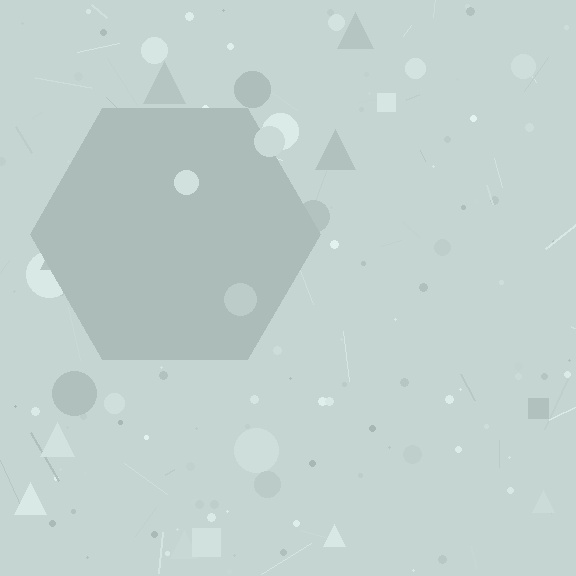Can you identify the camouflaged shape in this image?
The camouflaged shape is a hexagon.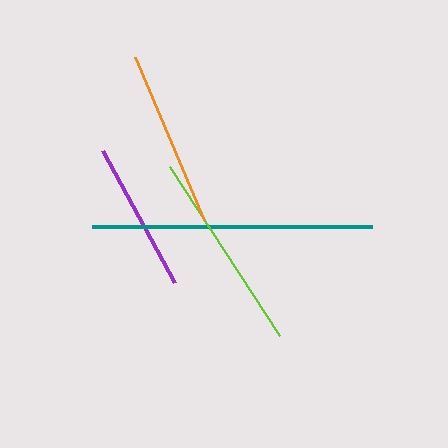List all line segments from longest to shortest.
From longest to shortest: teal, lime, orange, purple.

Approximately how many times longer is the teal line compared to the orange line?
The teal line is approximately 1.6 times the length of the orange line.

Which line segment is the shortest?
The purple line is the shortest at approximately 150 pixels.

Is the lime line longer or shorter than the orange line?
The lime line is longer than the orange line.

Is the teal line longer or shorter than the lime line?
The teal line is longer than the lime line.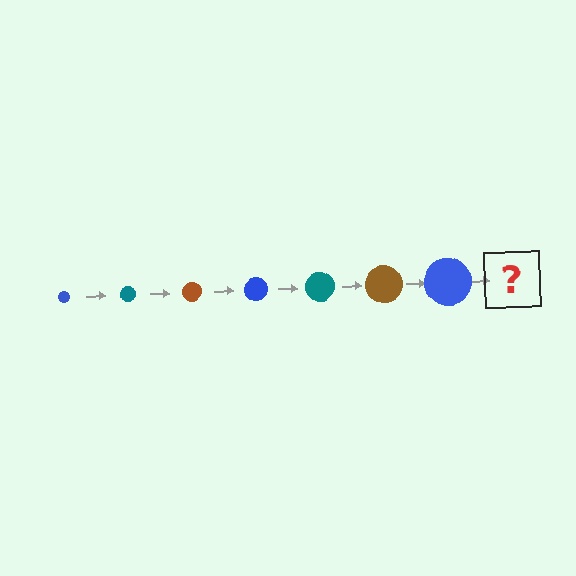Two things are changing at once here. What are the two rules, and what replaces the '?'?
The two rules are that the circle grows larger each step and the color cycles through blue, teal, and brown. The '?' should be a teal circle, larger than the previous one.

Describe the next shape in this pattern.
It should be a teal circle, larger than the previous one.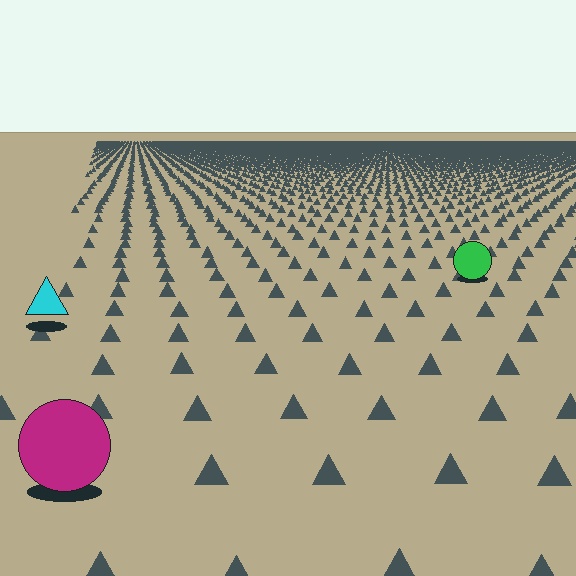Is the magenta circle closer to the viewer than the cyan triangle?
Yes. The magenta circle is closer — you can tell from the texture gradient: the ground texture is coarser near it.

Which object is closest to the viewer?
The magenta circle is closest. The texture marks near it are larger and more spread out.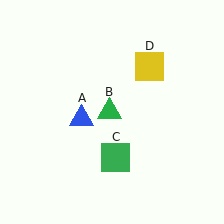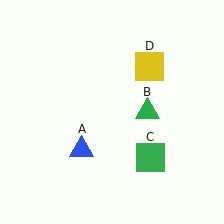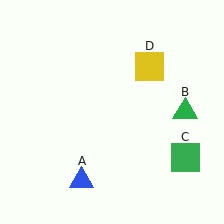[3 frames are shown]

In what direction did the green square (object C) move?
The green square (object C) moved right.